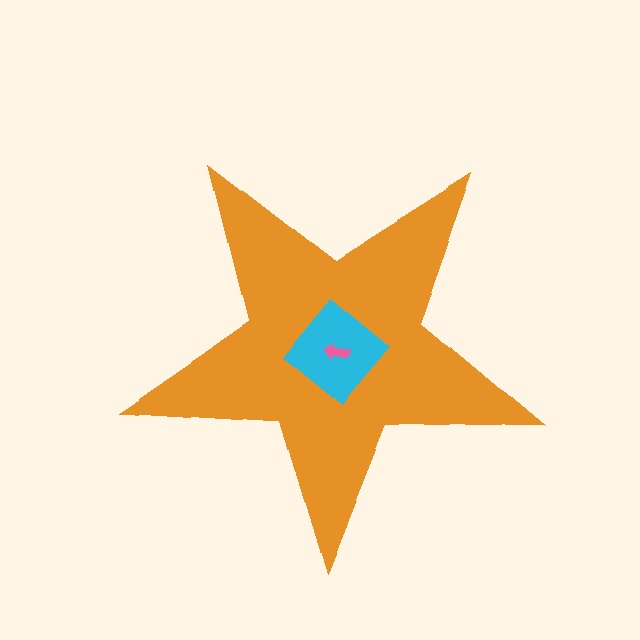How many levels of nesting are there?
3.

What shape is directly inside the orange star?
The cyan diamond.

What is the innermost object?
The pink arrow.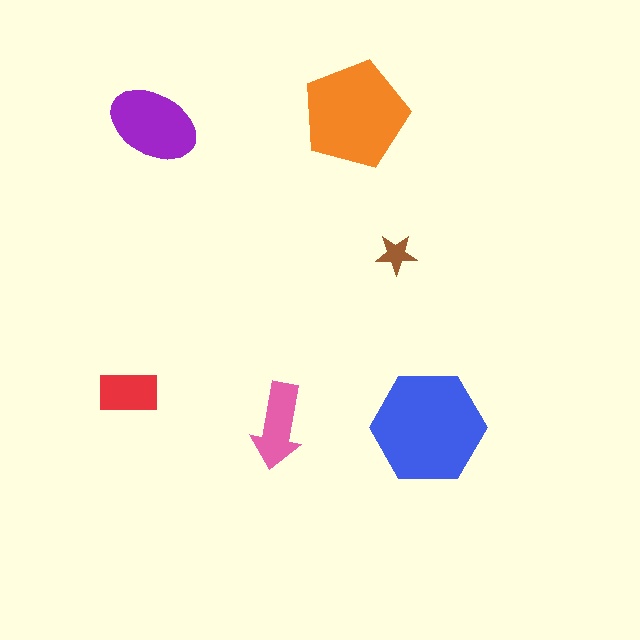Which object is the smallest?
The brown star.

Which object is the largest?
The blue hexagon.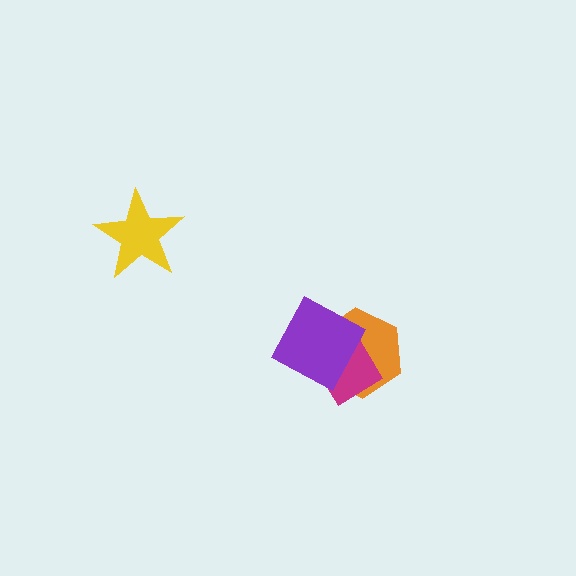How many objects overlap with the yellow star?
0 objects overlap with the yellow star.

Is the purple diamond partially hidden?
No, no other shape covers it.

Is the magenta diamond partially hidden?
Yes, it is partially covered by another shape.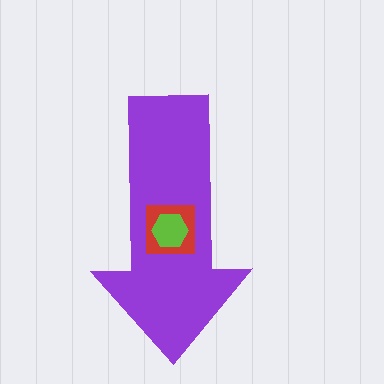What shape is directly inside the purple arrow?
The red square.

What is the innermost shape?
The lime hexagon.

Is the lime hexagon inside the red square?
Yes.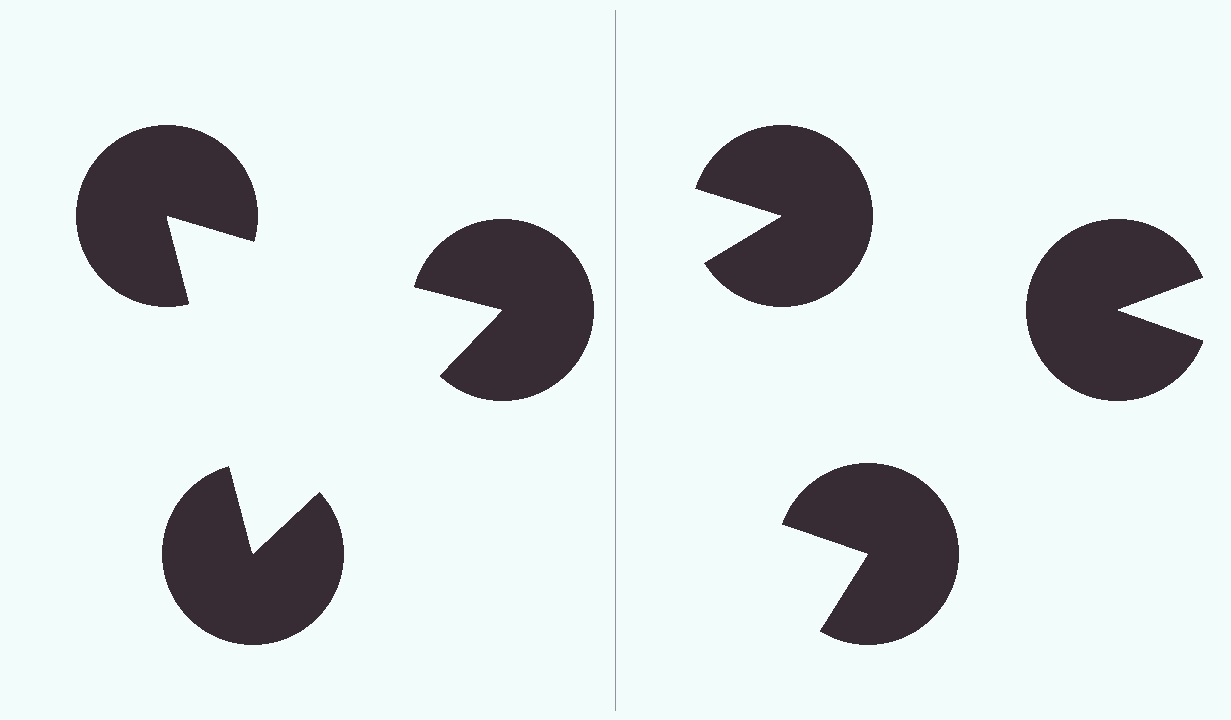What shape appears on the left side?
An illusory triangle.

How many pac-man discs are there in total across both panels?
6 — 3 on each side.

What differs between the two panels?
The pac-man discs are positioned identically on both sides; only the wedge orientations differ. On the left they align to a triangle; on the right they are misaligned.